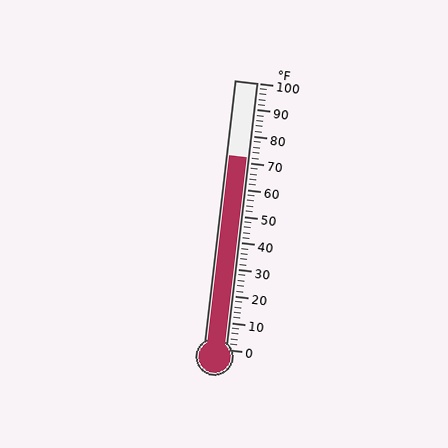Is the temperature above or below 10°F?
The temperature is above 10°F.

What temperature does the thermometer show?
The thermometer shows approximately 72°F.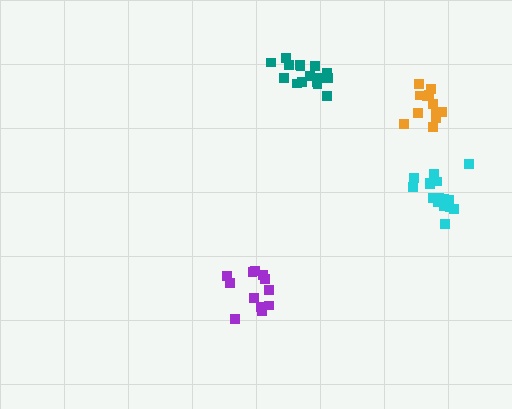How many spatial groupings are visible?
There are 4 spatial groupings.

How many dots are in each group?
Group 1: 17 dots, Group 2: 12 dots, Group 3: 16 dots, Group 4: 12 dots (57 total).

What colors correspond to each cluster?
The clusters are colored: cyan, purple, teal, orange.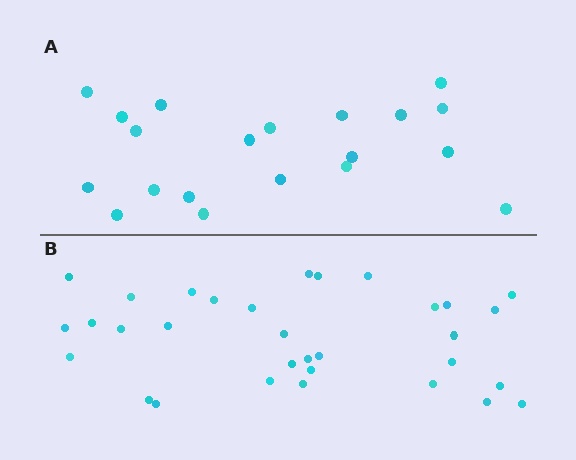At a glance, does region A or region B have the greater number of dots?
Region B (the bottom region) has more dots.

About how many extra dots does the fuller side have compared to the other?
Region B has roughly 12 or so more dots than region A.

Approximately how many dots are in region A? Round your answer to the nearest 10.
About 20 dots.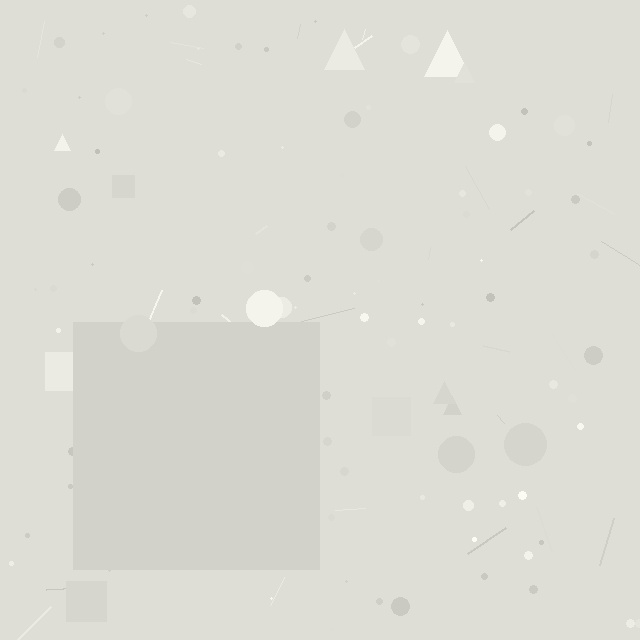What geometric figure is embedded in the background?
A square is embedded in the background.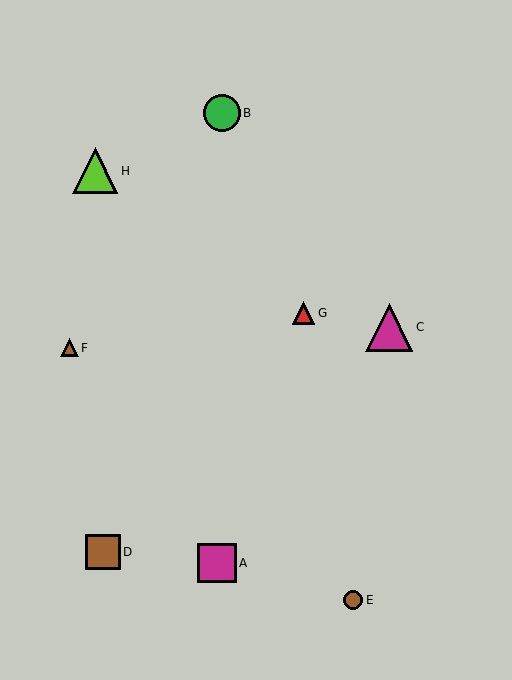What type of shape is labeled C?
Shape C is a magenta triangle.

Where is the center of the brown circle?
The center of the brown circle is at (353, 600).